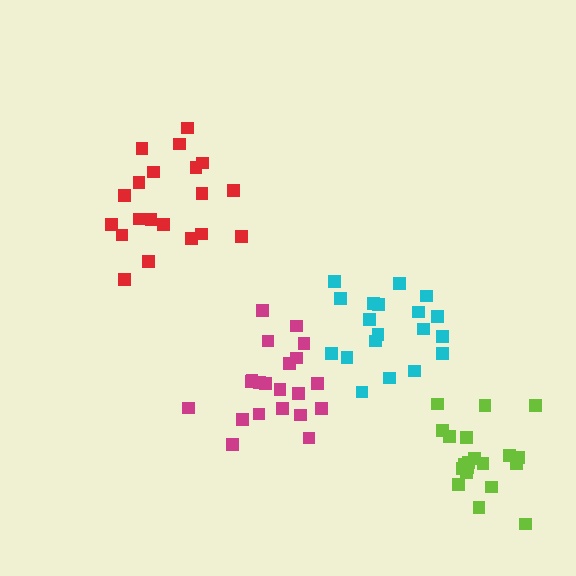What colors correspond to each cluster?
The clusters are colored: magenta, lime, cyan, red.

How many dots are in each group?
Group 1: 21 dots, Group 2: 20 dots, Group 3: 19 dots, Group 4: 20 dots (80 total).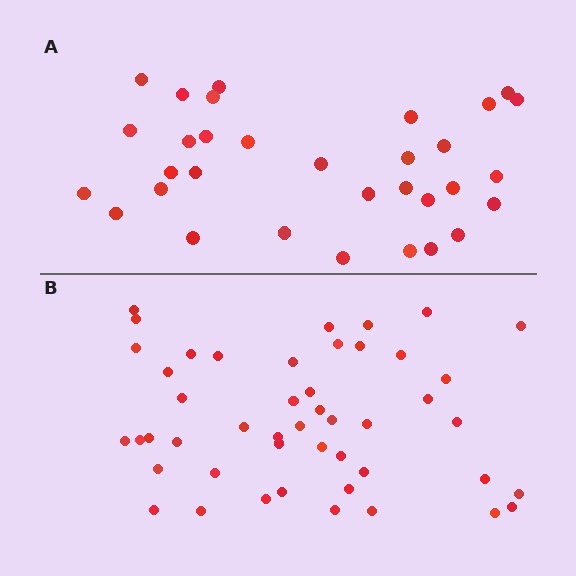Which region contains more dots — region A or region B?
Region B (the bottom region) has more dots.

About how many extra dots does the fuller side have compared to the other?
Region B has approximately 15 more dots than region A.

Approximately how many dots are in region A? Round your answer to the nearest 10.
About 30 dots. (The exact count is 32, which rounds to 30.)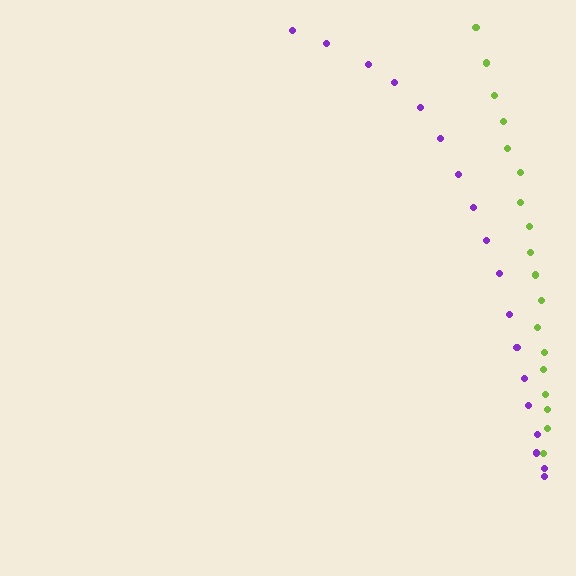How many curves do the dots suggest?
There are 2 distinct paths.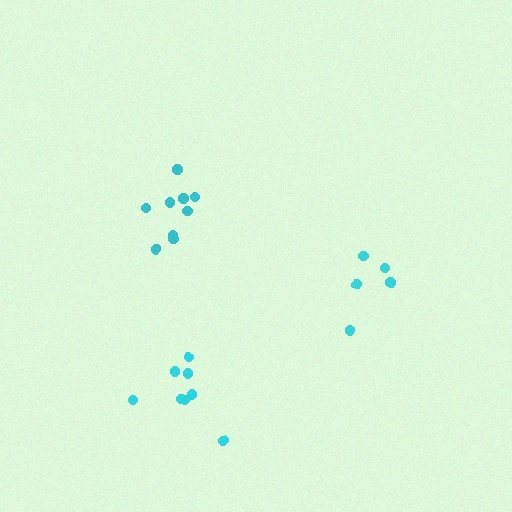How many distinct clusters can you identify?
There are 3 distinct clusters.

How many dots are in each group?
Group 1: 9 dots, Group 2: 8 dots, Group 3: 5 dots (22 total).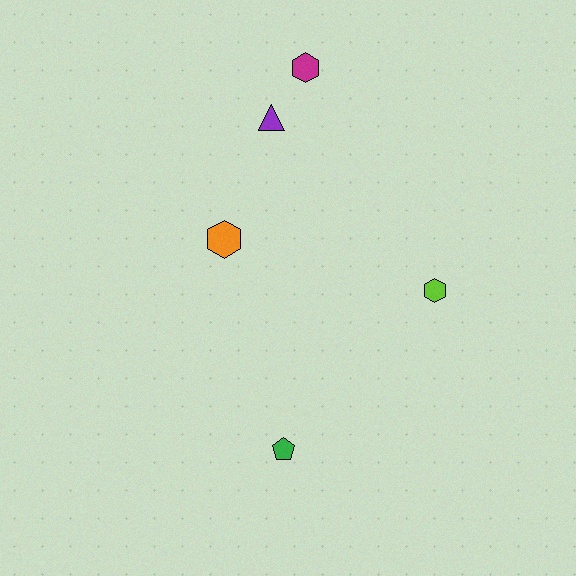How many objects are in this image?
There are 5 objects.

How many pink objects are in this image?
There are no pink objects.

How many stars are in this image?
There are no stars.